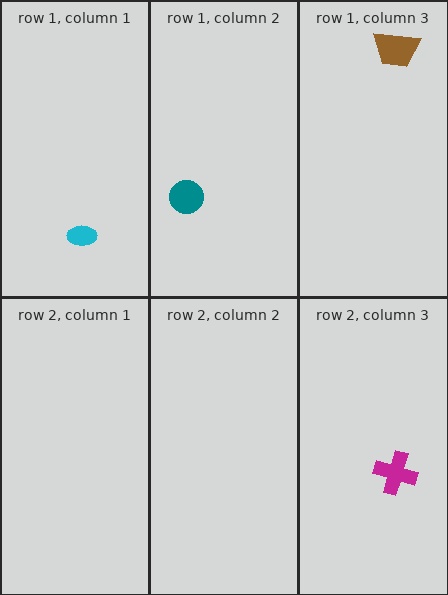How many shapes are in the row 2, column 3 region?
1.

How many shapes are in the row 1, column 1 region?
1.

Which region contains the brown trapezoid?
The row 1, column 3 region.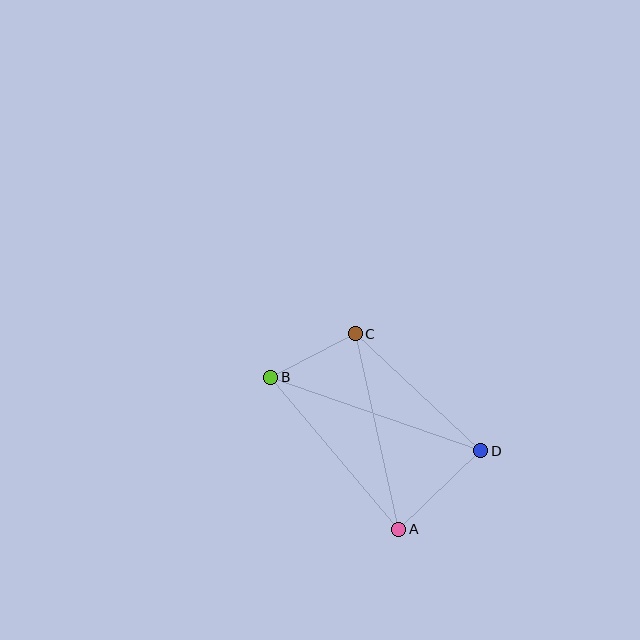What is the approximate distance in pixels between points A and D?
The distance between A and D is approximately 114 pixels.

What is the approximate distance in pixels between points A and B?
The distance between A and B is approximately 199 pixels.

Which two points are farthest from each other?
Points B and D are farthest from each other.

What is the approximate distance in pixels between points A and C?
The distance between A and C is approximately 200 pixels.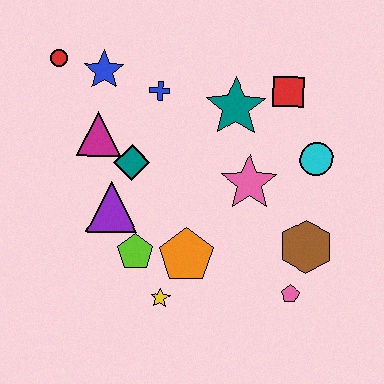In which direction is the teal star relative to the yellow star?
The teal star is above the yellow star.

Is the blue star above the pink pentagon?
Yes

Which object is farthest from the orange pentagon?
The red circle is farthest from the orange pentagon.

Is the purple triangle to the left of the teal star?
Yes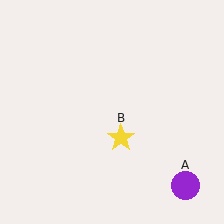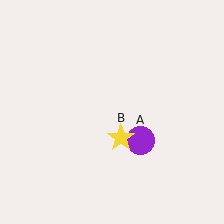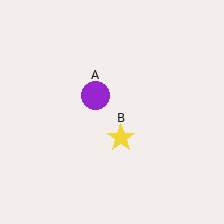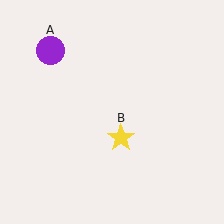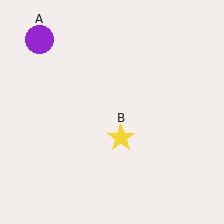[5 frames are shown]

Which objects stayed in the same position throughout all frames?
Yellow star (object B) remained stationary.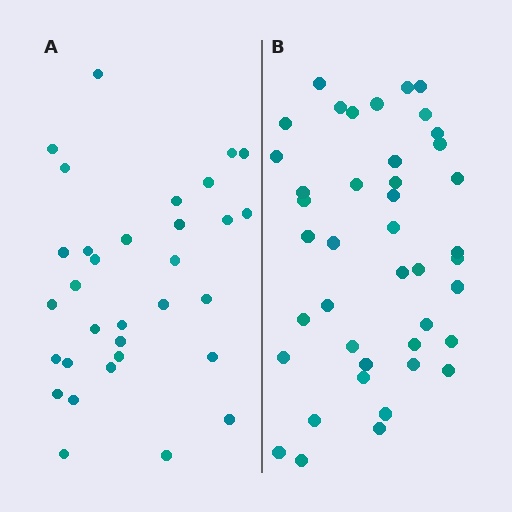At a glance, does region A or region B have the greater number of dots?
Region B (the right region) has more dots.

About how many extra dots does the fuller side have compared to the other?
Region B has roughly 10 or so more dots than region A.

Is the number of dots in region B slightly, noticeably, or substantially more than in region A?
Region B has noticeably more, but not dramatically so. The ratio is roughly 1.3 to 1.